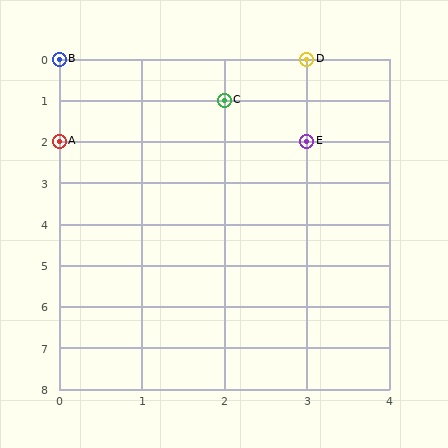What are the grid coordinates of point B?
Point B is at grid coordinates (0, 0).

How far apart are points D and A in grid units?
Points D and A are 3 columns and 2 rows apart (about 3.6 grid units diagonally).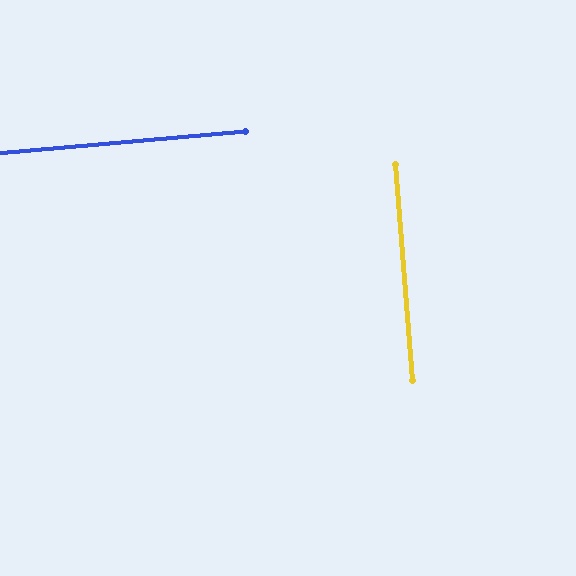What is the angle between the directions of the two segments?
Approximately 89 degrees.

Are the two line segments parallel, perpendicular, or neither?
Perpendicular — they meet at approximately 89°.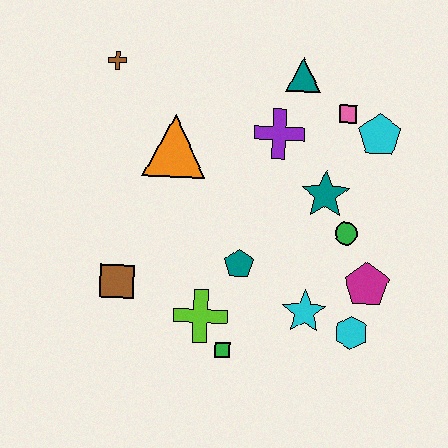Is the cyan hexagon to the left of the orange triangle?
No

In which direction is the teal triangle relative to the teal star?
The teal triangle is above the teal star.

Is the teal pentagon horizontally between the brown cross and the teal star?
Yes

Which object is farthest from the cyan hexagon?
The brown cross is farthest from the cyan hexagon.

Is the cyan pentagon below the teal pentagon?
No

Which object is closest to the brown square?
The lime cross is closest to the brown square.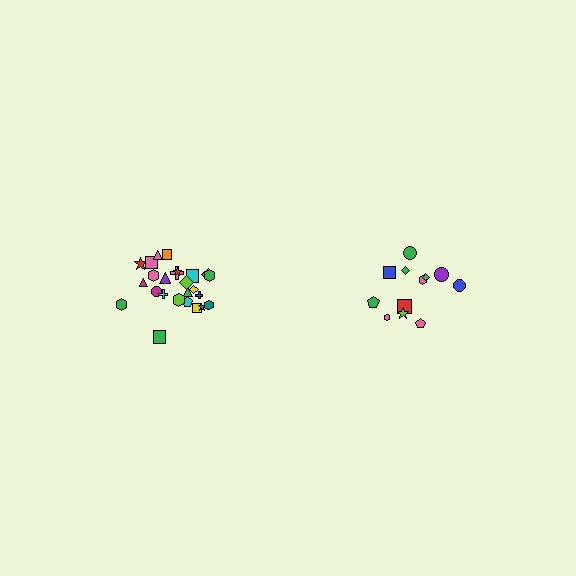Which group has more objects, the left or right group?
The left group.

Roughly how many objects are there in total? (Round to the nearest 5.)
Roughly 35 objects in total.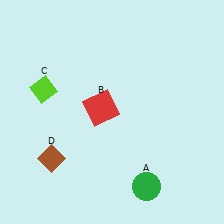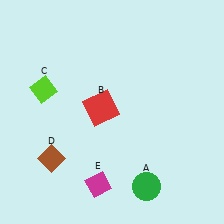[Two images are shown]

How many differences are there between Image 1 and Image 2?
There is 1 difference between the two images.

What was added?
A magenta diamond (E) was added in Image 2.